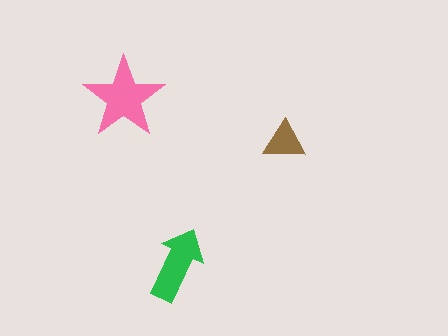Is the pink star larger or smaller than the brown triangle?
Larger.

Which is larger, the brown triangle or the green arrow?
The green arrow.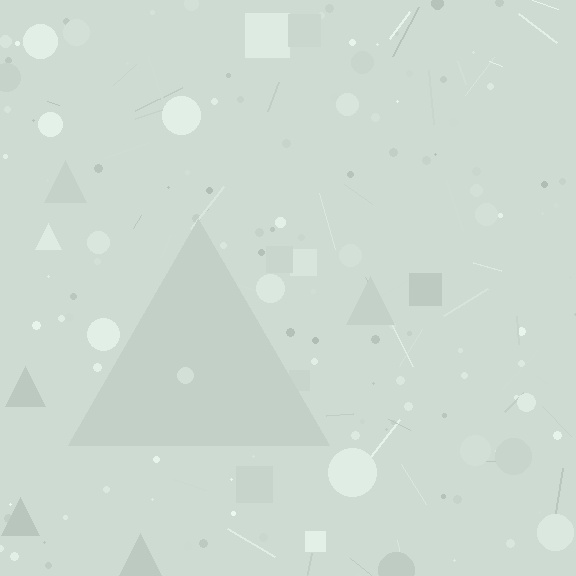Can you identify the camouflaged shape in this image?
The camouflaged shape is a triangle.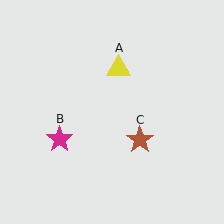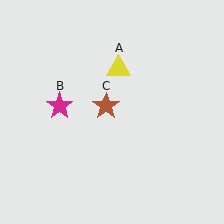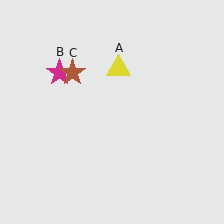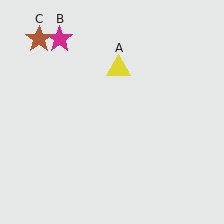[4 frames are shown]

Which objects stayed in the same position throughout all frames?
Yellow triangle (object A) remained stationary.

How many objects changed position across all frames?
2 objects changed position: magenta star (object B), brown star (object C).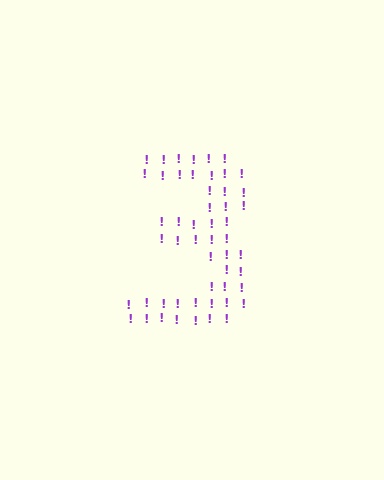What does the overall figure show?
The overall figure shows the digit 3.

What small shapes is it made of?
It is made of small exclamation marks.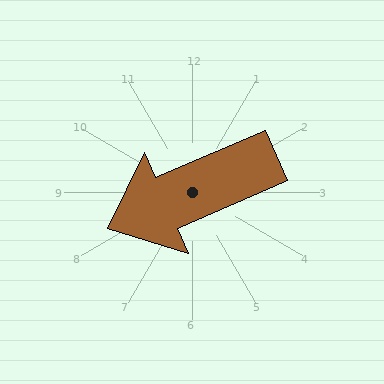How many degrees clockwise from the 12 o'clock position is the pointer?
Approximately 247 degrees.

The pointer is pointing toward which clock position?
Roughly 8 o'clock.